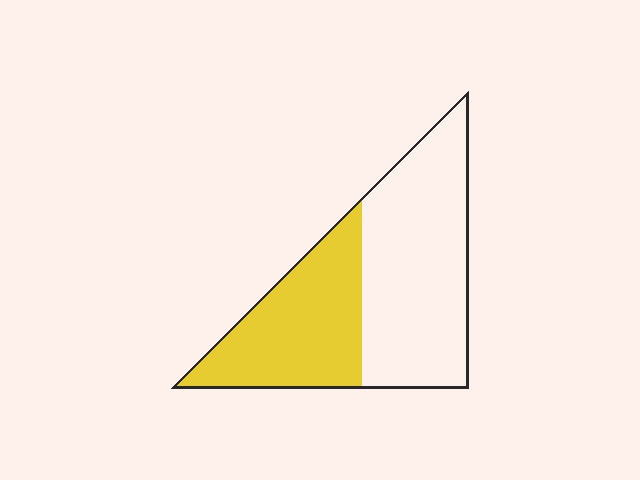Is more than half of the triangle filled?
No.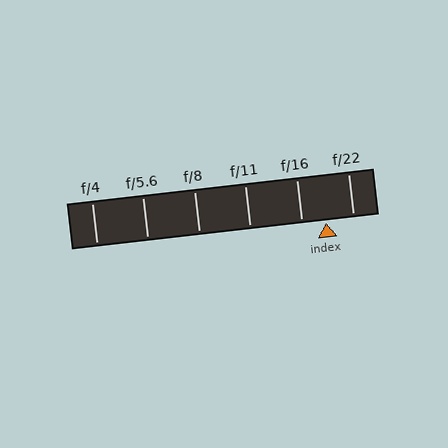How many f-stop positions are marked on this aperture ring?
There are 6 f-stop positions marked.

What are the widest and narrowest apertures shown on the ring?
The widest aperture shown is f/4 and the narrowest is f/22.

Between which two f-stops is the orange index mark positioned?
The index mark is between f/16 and f/22.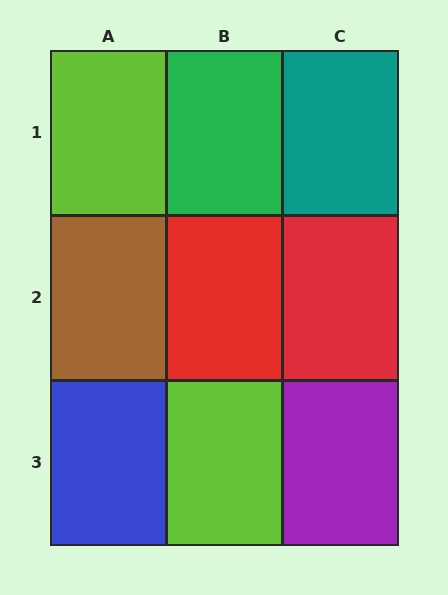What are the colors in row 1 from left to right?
Lime, green, teal.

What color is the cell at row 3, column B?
Lime.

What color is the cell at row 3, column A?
Blue.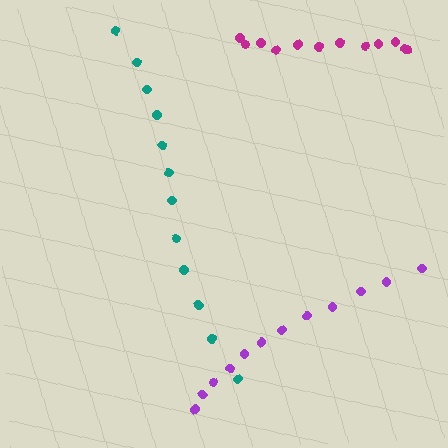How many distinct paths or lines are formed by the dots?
There are 3 distinct paths.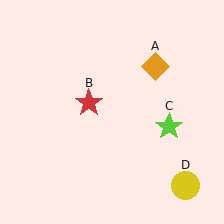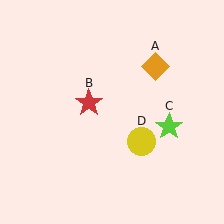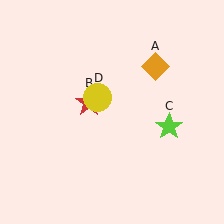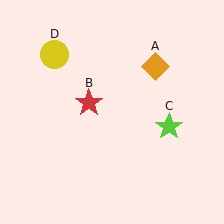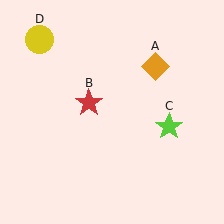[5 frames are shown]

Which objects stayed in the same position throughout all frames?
Orange diamond (object A) and red star (object B) and lime star (object C) remained stationary.